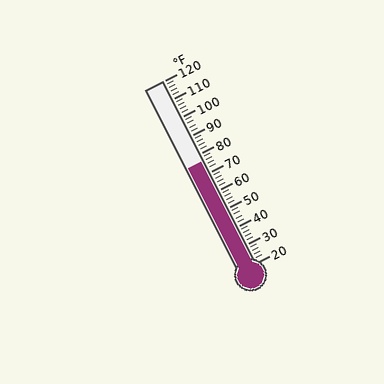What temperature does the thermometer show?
The thermometer shows approximately 76°F.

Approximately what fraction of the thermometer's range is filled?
The thermometer is filled to approximately 55% of its range.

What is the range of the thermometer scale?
The thermometer scale ranges from 20°F to 120°F.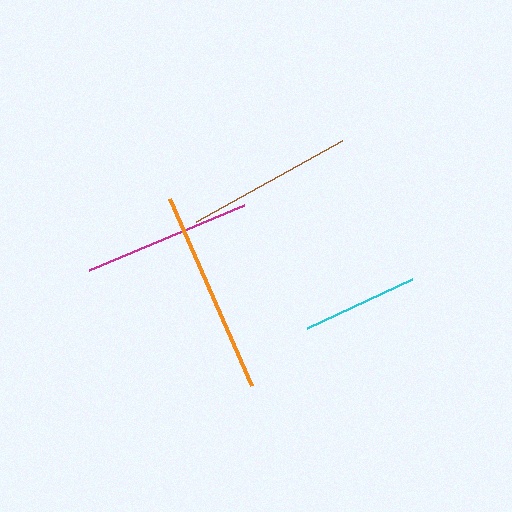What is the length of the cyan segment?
The cyan segment is approximately 117 pixels long.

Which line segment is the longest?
The orange line is the longest at approximately 204 pixels.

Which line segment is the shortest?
The cyan line is the shortest at approximately 117 pixels.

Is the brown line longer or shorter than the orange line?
The orange line is longer than the brown line.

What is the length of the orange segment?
The orange segment is approximately 204 pixels long.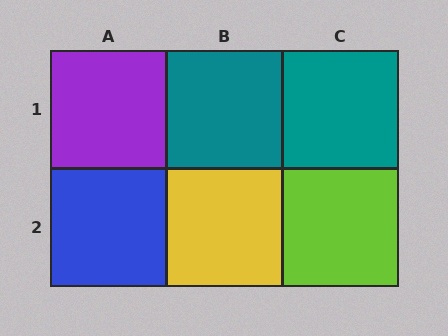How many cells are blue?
1 cell is blue.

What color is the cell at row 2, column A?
Blue.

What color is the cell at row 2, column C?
Lime.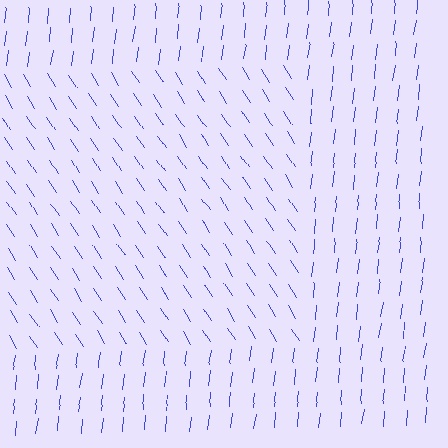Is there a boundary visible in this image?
Yes, there is a texture boundary formed by a change in line orientation.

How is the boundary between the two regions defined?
The boundary is defined purely by a change in line orientation (approximately 39 degrees difference). All lines are the same color and thickness.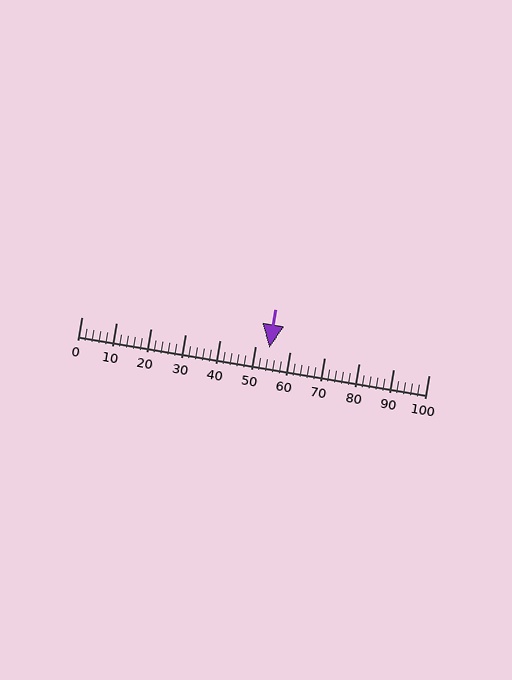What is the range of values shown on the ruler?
The ruler shows values from 0 to 100.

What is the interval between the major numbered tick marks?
The major tick marks are spaced 10 units apart.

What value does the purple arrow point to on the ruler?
The purple arrow points to approximately 54.